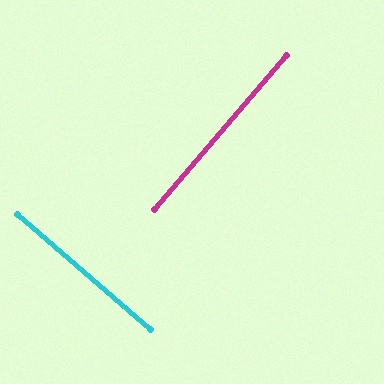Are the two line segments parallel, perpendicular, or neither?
Perpendicular — they meet at approximately 90°.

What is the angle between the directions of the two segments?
Approximately 90 degrees.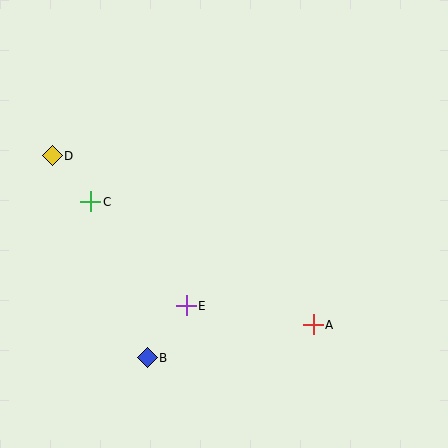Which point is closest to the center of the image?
Point E at (186, 306) is closest to the center.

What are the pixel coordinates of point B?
Point B is at (147, 358).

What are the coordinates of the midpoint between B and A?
The midpoint between B and A is at (230, 341).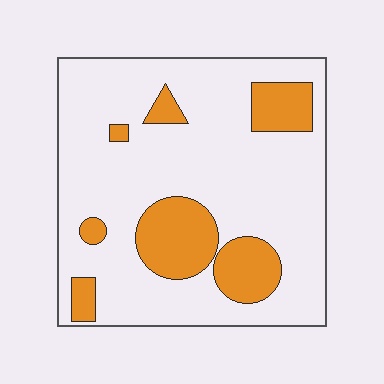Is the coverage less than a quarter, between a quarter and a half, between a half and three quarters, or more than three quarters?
Less than a quarter.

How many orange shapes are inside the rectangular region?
7.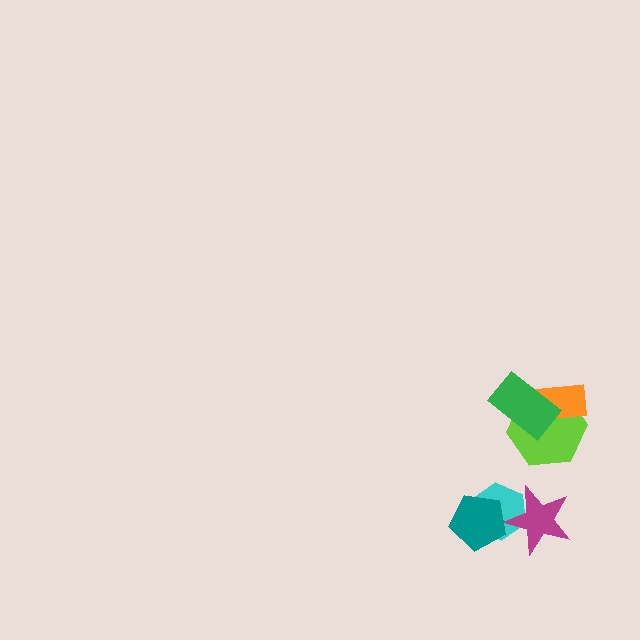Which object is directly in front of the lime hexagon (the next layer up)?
The orange rectangle is directly in front of the lime hexagon.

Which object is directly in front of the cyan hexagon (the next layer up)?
The magenta star is directly in front of the cyan hexagon.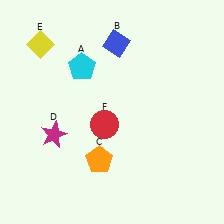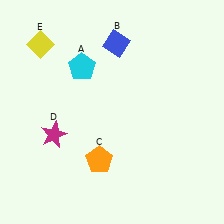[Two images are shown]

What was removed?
The red circle (F) was removed in Image 2.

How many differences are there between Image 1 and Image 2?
There is 1 difference between the two images.